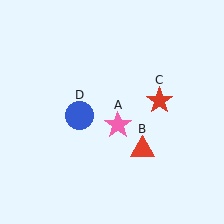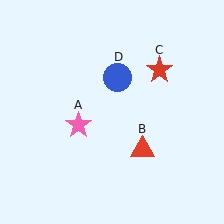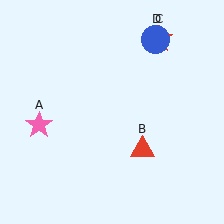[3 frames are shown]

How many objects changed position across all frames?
3 objects changed position: pink star (object A), red star (object C), blue circle (object D).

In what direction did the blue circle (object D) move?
The blue circle (object D) moved up and to the right.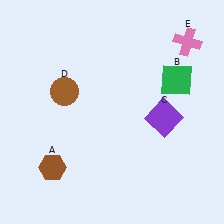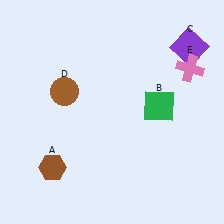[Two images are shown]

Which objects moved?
The objects that moved are: the green square (B), the purple square (C), the pink cross (E).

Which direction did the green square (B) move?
The green square (B) moved down.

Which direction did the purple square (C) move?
The purple square (C) moved up.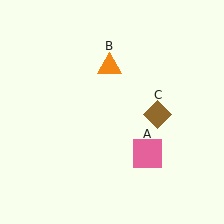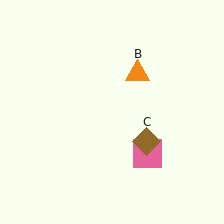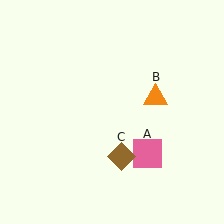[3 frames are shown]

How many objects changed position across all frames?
2 objects changed position: orange triangle (object B), brown diamond (object C).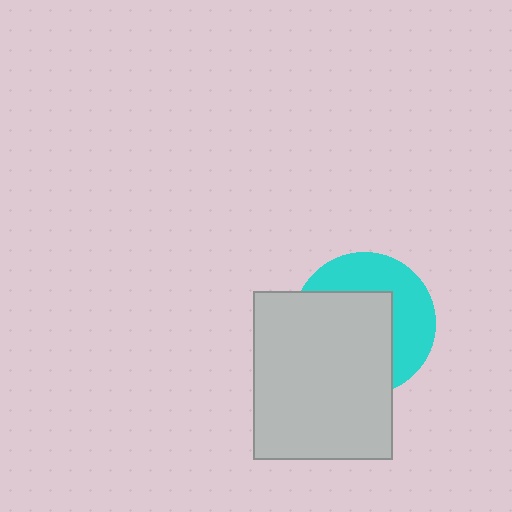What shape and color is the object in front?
The object in front is a light gray rectangle.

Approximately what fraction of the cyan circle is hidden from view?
Roughly 57% of the cyan circle is hidden behind the light gray rectangle.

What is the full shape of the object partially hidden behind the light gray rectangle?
The partially hidden object is a cyan circle.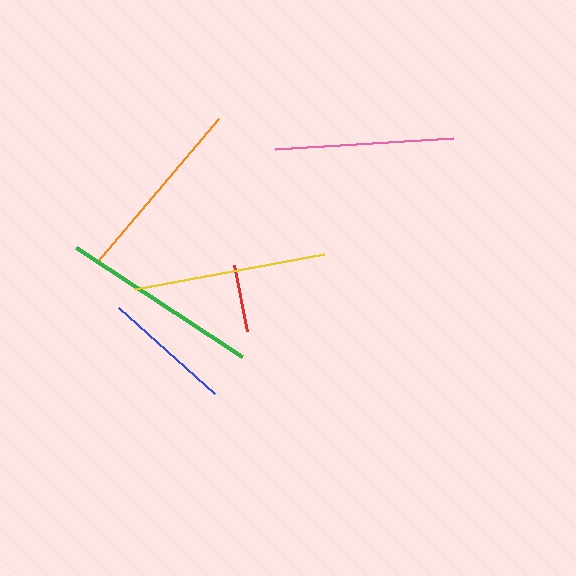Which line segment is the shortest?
The red line is the shortest at approximately 68 pixels.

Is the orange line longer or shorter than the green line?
The green line is longer than the orange line.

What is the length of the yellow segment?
The yellow segment is approximately 193 pixels long.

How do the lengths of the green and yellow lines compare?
The green and yellow lines are approximately the same length.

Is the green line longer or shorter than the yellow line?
The green line is longer than the yellow line.